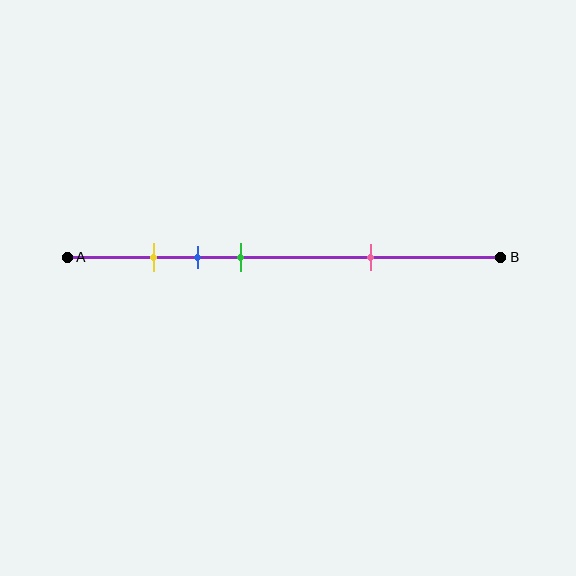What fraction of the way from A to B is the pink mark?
The pink mark is approximately 70% (0.7) of the way from A to B.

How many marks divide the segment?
There are 4 marks dividing the segment.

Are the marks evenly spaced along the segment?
No, the marks are not evenly spaced.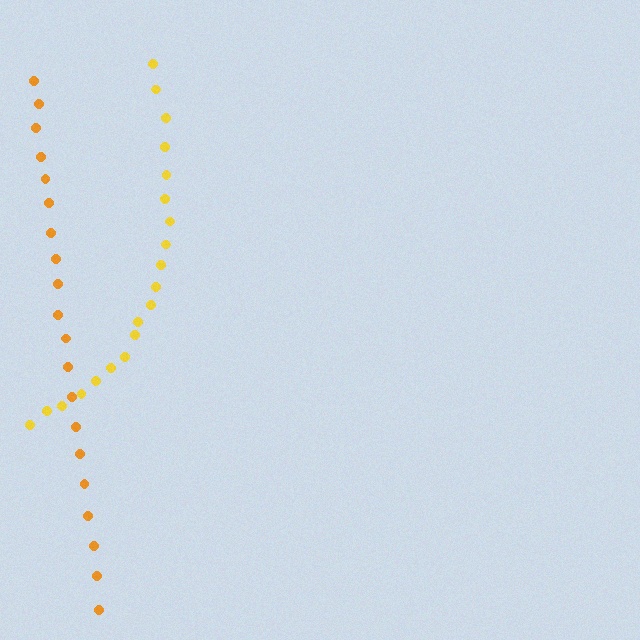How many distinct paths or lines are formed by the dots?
There are 2 distinct paths.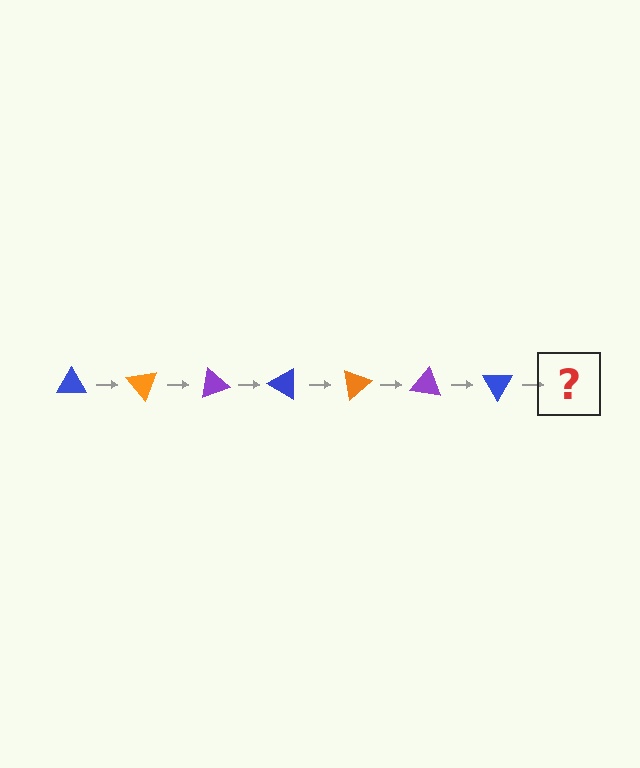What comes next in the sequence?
The next element should be an orange triangle, rotated 350 degrees from the start.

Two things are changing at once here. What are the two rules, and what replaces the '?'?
The two rules are that it rotates 50 degrees each step and the color cycles through blue, orange, and purple. The '?' should be an orange triangle, rotated 350 degrees from the start.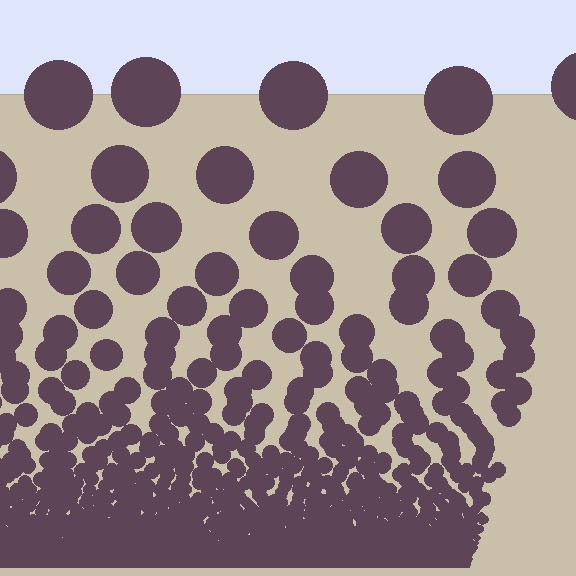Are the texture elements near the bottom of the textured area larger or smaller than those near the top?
Smaller. The gradient is inverted — elements near the bottom are smaller and denser.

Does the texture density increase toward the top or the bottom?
Density increases toward the bottom.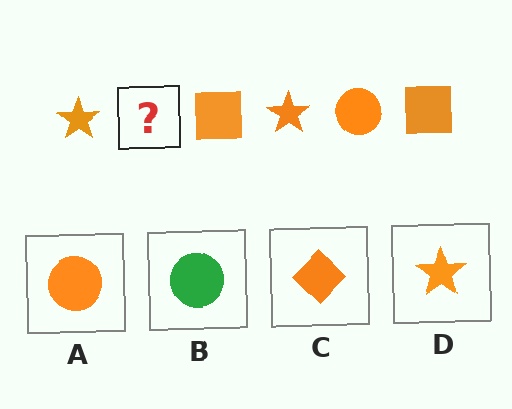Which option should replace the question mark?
Option A.